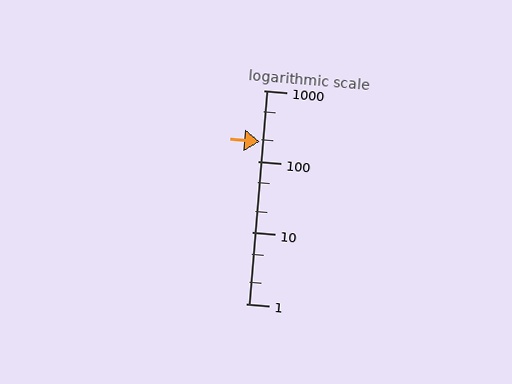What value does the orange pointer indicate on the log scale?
The pointer indicates approximately 190.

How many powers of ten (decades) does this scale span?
The scale spans 3 decades, from 1 to 1000.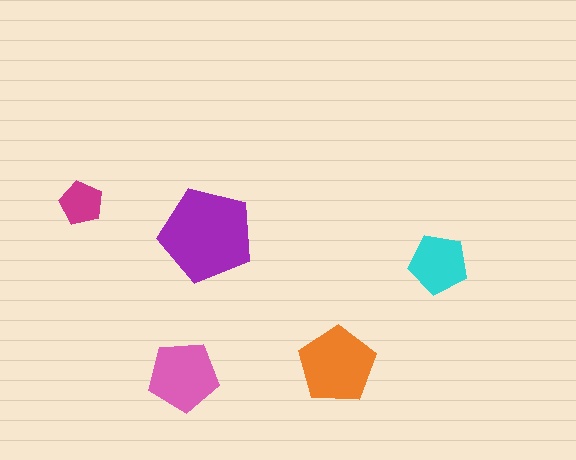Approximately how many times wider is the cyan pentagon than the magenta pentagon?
About 1.5 times wider.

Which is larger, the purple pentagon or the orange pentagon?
The purple one.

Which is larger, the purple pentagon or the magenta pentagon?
The purple one.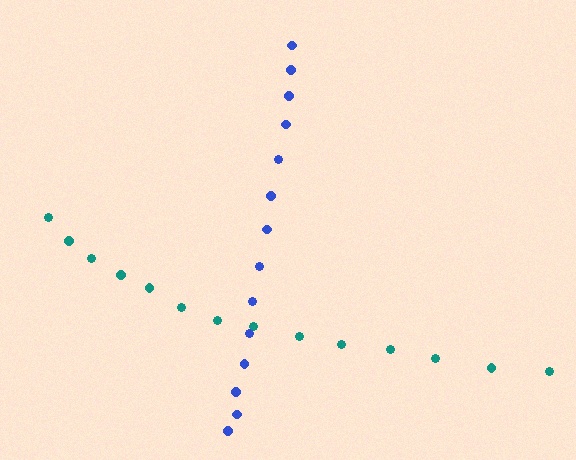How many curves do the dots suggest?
There are 2 distinct paths.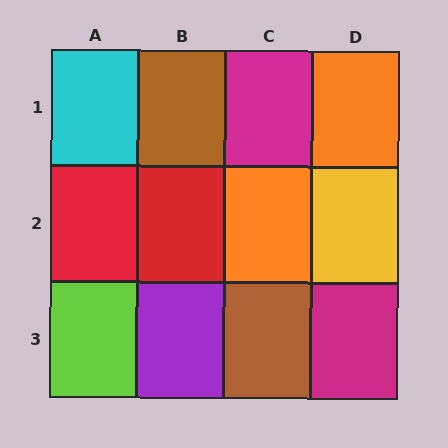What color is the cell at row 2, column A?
Red.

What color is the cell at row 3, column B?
Purple.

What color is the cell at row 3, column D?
Magenta.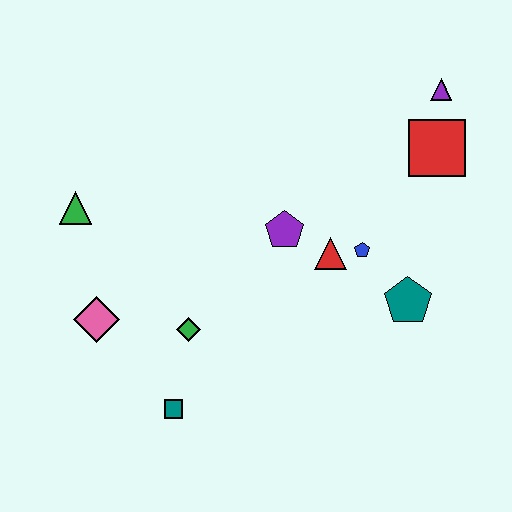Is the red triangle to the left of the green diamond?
No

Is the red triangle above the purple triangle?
No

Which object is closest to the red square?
The purple triangle is closest to the red square.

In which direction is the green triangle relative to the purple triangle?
The green triangle is to the left of the purple triangle.